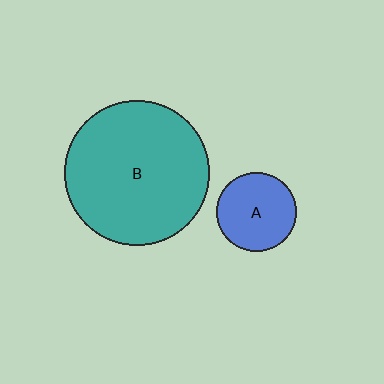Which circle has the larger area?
Circle B (teal).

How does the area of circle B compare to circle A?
Approximately 3.4 times.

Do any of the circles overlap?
No, none of the circles overlap.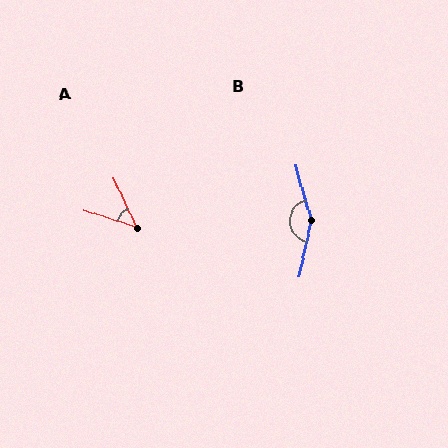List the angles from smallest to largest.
A (46°), B (152°).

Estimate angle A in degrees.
Approximately 46 degrees.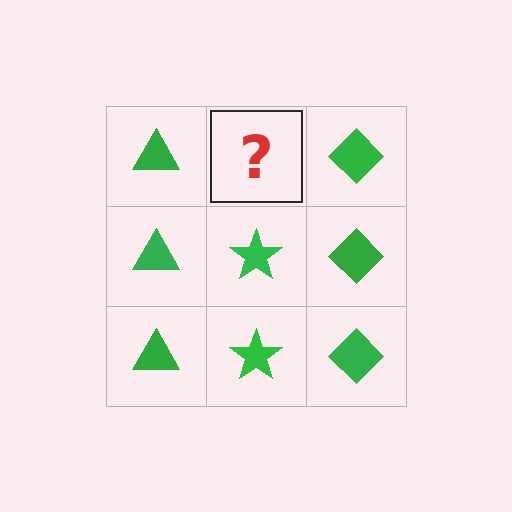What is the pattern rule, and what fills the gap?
The rule is that each column has a consistent shape. The gap should be filled with a green star.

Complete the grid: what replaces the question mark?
The question mark should be replaced with a green star.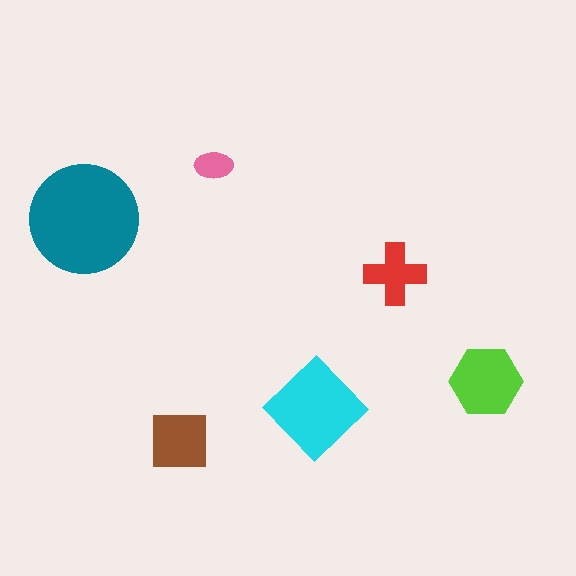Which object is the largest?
The teal circle.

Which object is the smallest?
The pink ellipse.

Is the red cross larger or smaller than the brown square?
Smaller.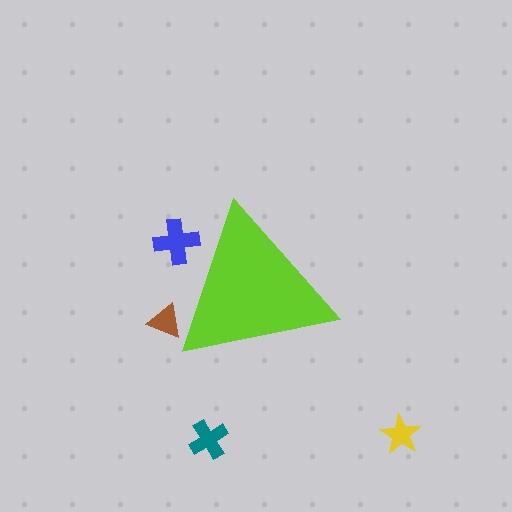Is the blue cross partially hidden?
Yes, the blue cross is partially hidden behind the lime triangle.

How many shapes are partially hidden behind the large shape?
2 shapes are partially hidden.